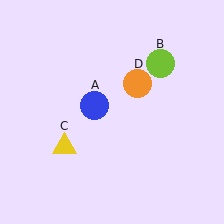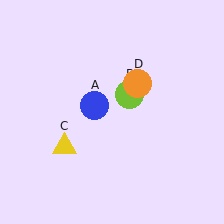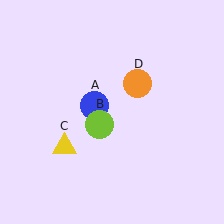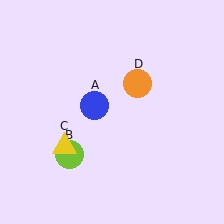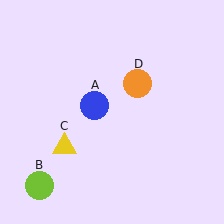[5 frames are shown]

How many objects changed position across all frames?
1 object changed position: lime circle (object B).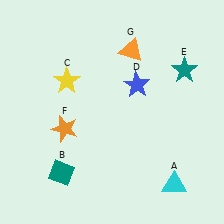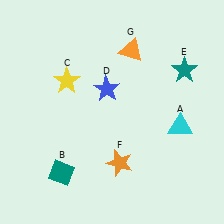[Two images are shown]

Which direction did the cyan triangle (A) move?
The cyan triangle (A) moved up.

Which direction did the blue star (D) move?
The blue star (D) moved left.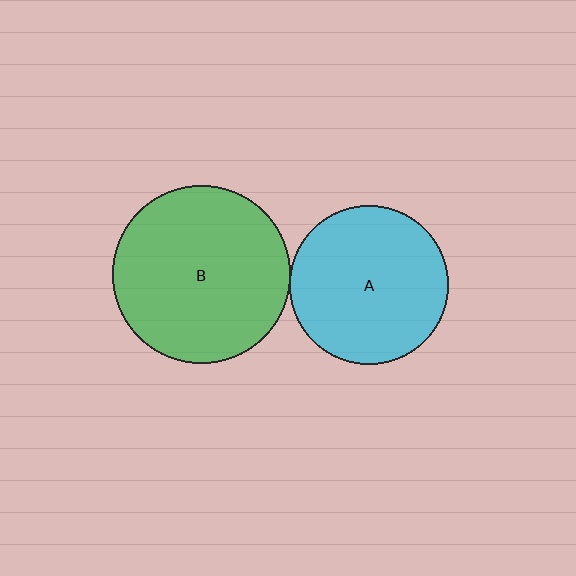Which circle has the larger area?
Circle B (green).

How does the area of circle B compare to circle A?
Approximately 1.2 times.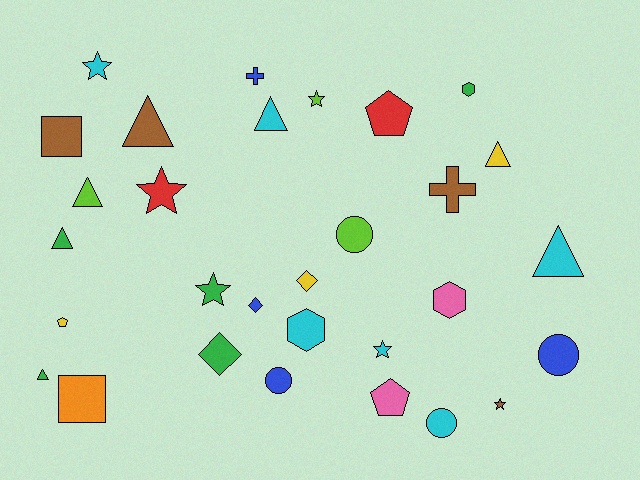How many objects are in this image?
There are 30 objects.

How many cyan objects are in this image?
There are 6 cyan objects.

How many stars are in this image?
There are 6 stars.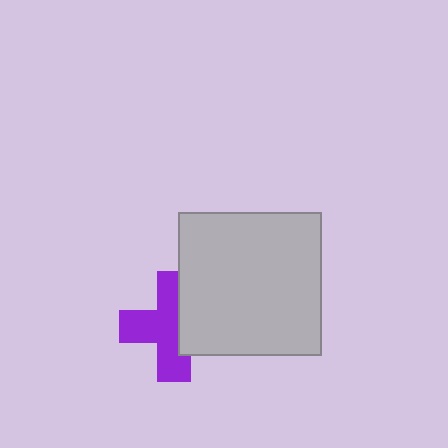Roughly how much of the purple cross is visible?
About half of it is visible (roughly 61%).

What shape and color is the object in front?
The object in front is a light gray square.